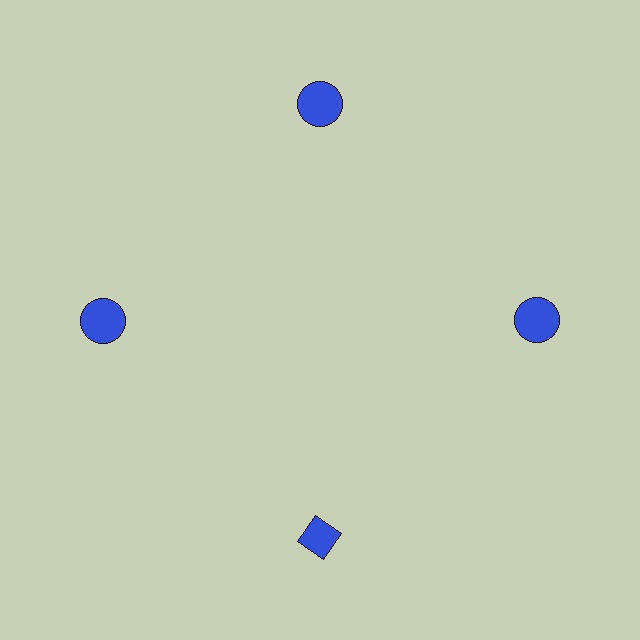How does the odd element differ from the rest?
It has a different shape: diamond instead of circle.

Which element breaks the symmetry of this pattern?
The blue diamond at roughly the 6 o'clock position breaks the symmetry. All other shapes are blue circles.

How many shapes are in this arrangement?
There are 4 shapes arranged in a ring pattern.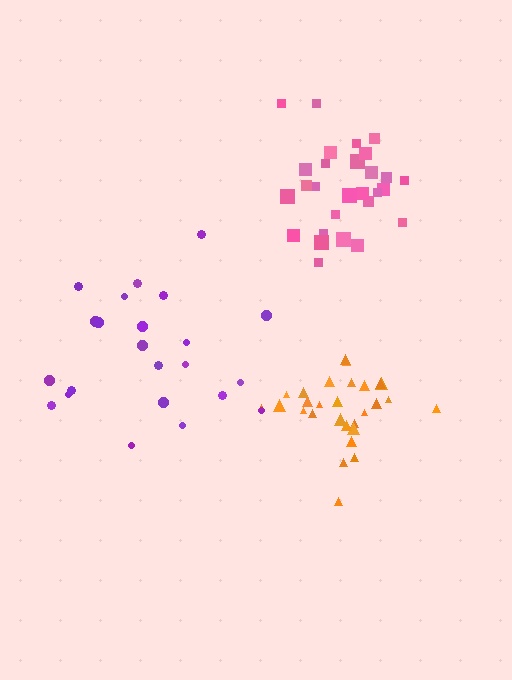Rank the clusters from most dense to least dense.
orange, pink, purple.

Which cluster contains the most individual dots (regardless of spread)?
Orange (28).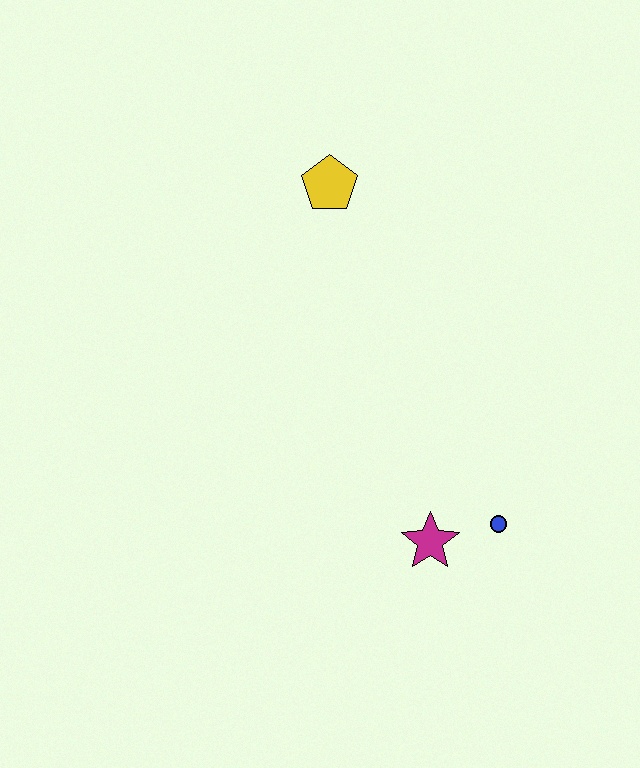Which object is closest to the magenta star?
The blue circle is closest to the magenta star.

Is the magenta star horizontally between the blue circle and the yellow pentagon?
Yes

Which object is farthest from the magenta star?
The yellow pentagon is farthest from the magenta star.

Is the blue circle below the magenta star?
No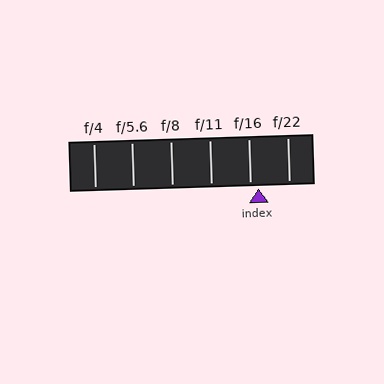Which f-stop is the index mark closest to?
The index mark is closest to f/16.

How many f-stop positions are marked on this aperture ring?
There are 6 f-stop positions marked.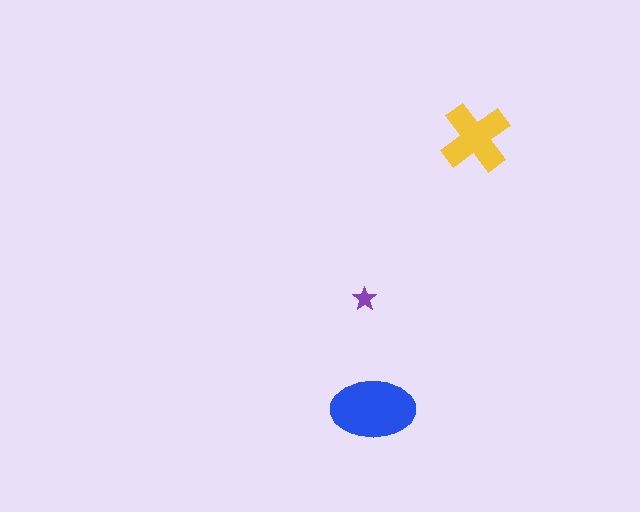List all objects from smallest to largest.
The purple star, the yellow cross, the blue ellipse.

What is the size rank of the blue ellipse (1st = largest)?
1st.